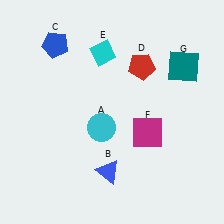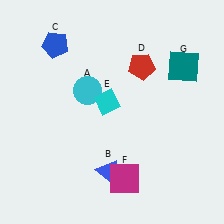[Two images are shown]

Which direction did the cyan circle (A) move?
The cyan circle (A) moved up.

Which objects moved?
The objects that moved are: the cyan circle (A), the cyan diamond (E), the magenta square (F).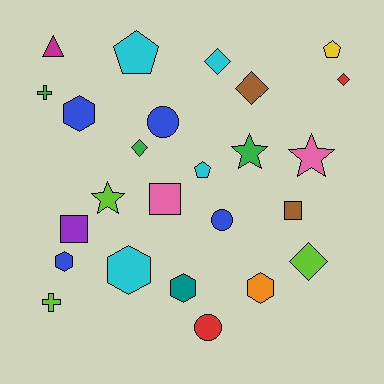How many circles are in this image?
There are 3 circles.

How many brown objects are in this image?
There are 2 brown objects.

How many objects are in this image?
There are 25 objects.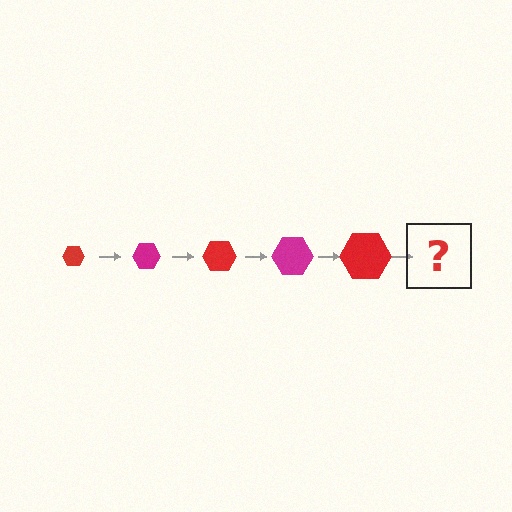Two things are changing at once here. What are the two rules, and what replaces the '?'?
The two rules are that the hexagon grows larger each step and the color cycles through red and magenta. The '?' should be a magenta hexagon, larger than the previous one.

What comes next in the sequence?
The next element should be a magenta hexagon, larger than the previous one.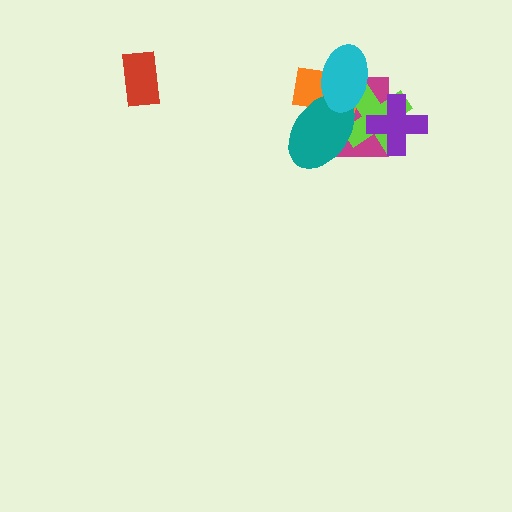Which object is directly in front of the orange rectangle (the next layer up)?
The teal ellipse is directly in front of the orange rectangle.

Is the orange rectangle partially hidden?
Yes, it is partially covered by another shape.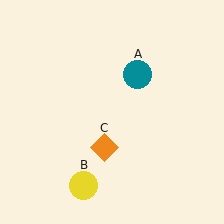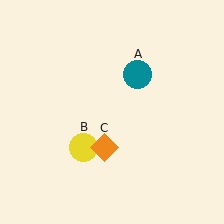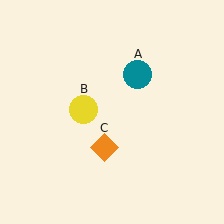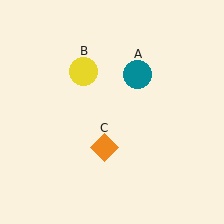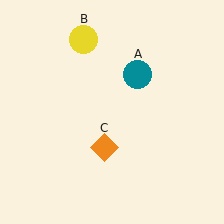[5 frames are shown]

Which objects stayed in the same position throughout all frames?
Teal circle (object A) and orange diamond (object C) remained stationary.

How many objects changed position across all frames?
1 object changed position: yellow circle (object B).